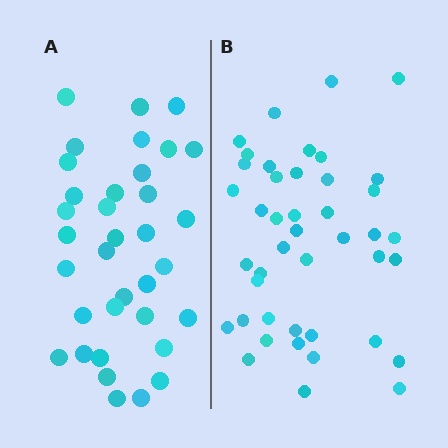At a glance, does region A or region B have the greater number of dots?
Region B (the right region) has more dots.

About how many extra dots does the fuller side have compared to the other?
Region B has roughly 8 or so more dots than region A.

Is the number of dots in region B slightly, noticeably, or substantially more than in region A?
Region B has only slightly more — the two regions are fairly close. The ratio is roughly 1.2 to 1.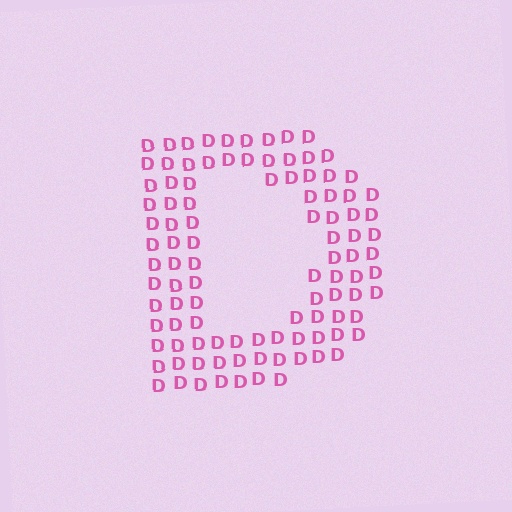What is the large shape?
The large shape is the letter D.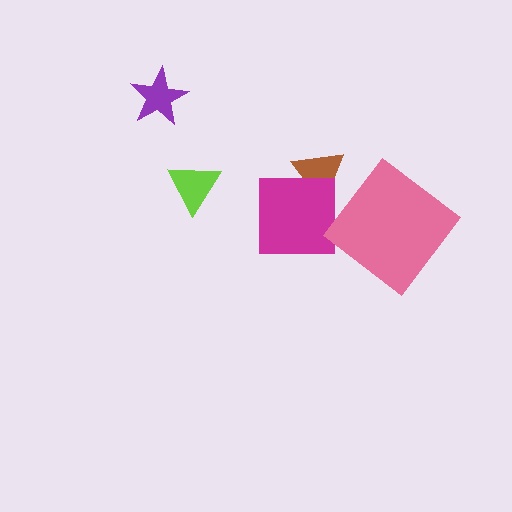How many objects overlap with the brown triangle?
1 object overlaps with the brown triangle.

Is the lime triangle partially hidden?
No, no other shape covers it.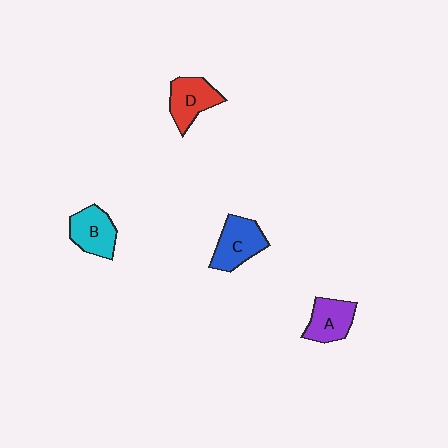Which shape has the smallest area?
Shape A (purple).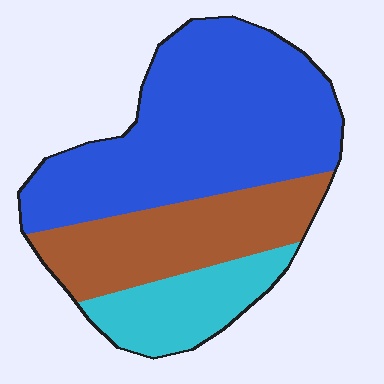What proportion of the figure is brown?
Brown covers 28% of the figure.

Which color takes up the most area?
Blue, at roughly 55%.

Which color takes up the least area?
Cyan, at roughly 15%.